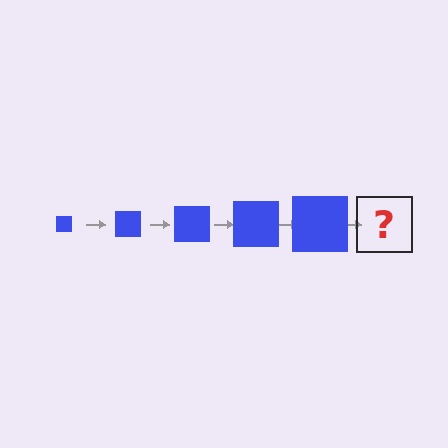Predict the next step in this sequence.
The next step is a blue square, larger than the previous one.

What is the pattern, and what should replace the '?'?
The pattern is that the square gets progressively larger each step. The '?' should be a blue square, larger than the previous one.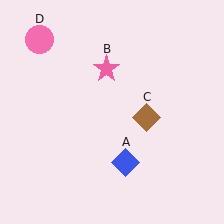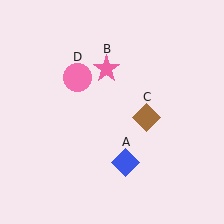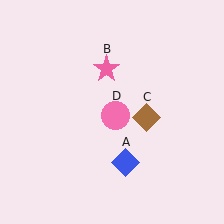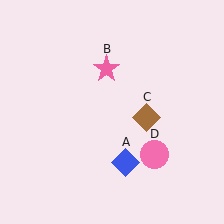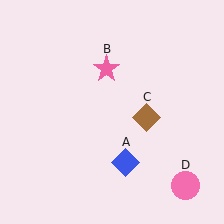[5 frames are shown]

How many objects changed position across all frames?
1 object changed position: pink circle (object D).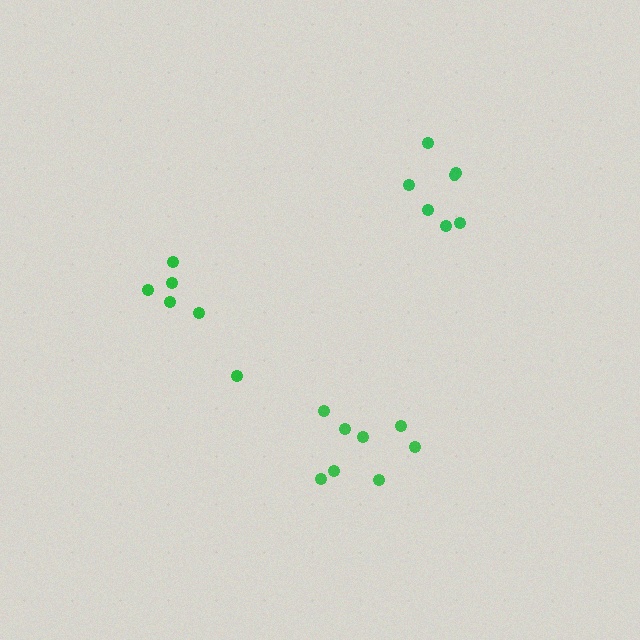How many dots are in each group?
Group 1: 6 dots, Group 2: 8 dots, Group 3: 7 dots (21 total).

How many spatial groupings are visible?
There are 3 spatial groupings.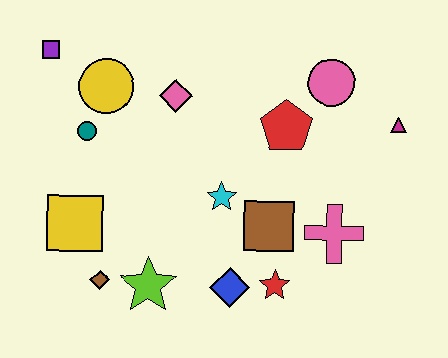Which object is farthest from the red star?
The purple square is farthest from the red star.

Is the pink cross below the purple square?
Yes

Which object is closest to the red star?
The blue diamond is closest to the red star.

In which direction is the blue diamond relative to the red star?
The blue diamond is to the left of the red star.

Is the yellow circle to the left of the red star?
Yes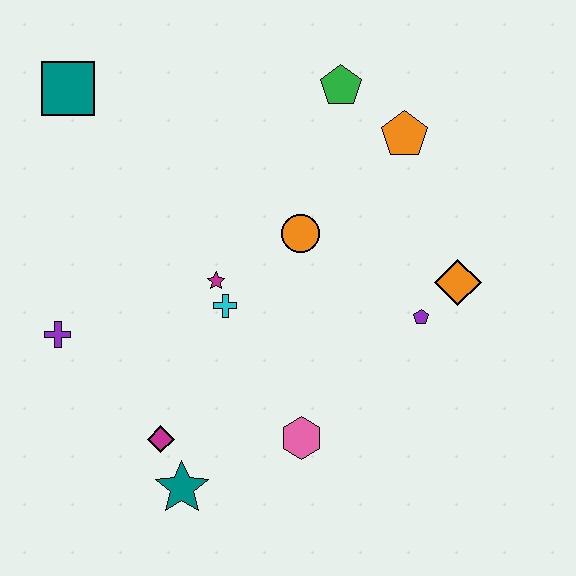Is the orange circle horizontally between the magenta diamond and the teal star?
No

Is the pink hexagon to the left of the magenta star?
No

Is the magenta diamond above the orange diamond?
No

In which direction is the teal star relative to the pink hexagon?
The teal star is to the left of the pink hexagon.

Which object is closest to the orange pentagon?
The green pentagon is closest to the orange pentagon.